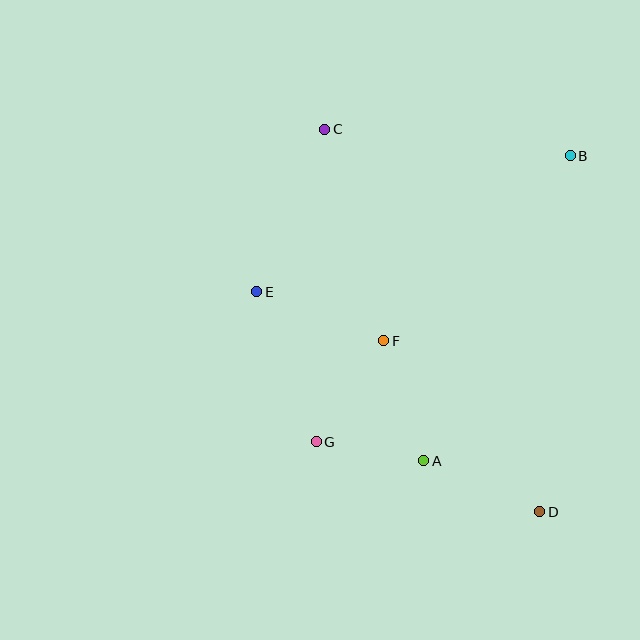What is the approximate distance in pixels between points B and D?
The distance between B and D is approximately 357 pixels.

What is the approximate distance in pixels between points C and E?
The distance between C and E is approximately 176 pixels.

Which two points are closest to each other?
Points A and G are closest to each other.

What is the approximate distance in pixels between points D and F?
The distance between D and F is approximately 232 pixels.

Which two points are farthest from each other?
Points C and D are farthest from each other.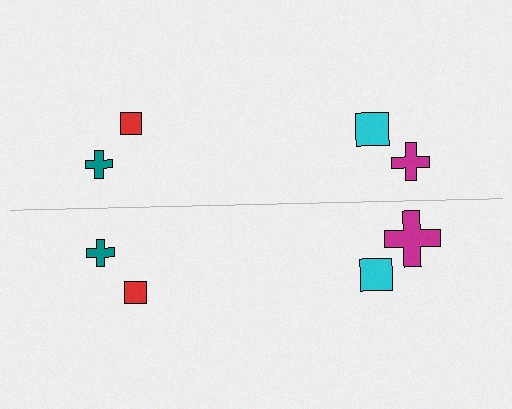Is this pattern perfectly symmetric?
No, the pattern is not perfectly symmetric. The magenta cross on the bottom side has a different size than its mirror counterpart.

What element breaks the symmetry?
The magenta cross on the bottom side has a different size than its mirror counterpart.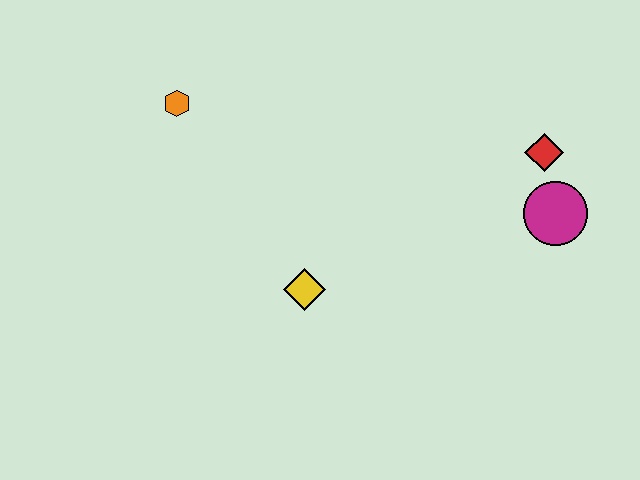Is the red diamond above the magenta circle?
Yes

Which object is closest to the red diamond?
The magenta circle is closest to the red diamond.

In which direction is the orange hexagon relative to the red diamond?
The orange hexagon is to the left of the red diamond.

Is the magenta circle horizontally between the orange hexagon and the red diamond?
No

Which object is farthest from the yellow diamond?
The red diamond is farthest from the yellow diamond.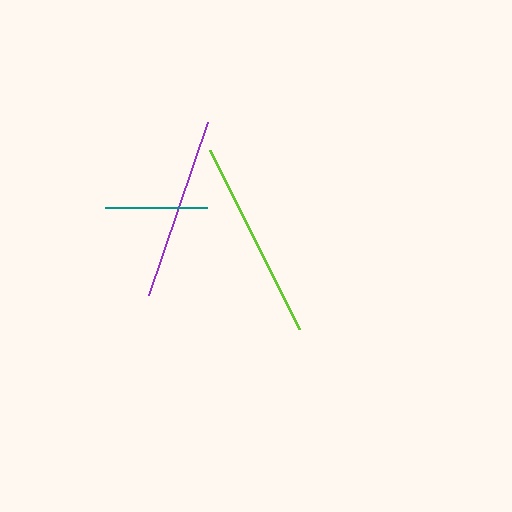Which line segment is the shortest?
The teal line is the shortest at approximately 102 pixels.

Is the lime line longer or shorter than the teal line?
The lime line is longer than the teal line.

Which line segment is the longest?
The lime line is the longest at approximately 201 pixels.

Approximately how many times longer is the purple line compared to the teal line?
The purple line is approximately 1.8 times the length of the teal line.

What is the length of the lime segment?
The lime segment is approximately 201 pixels long.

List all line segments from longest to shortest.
From longest to shortest: lime, purple, teal.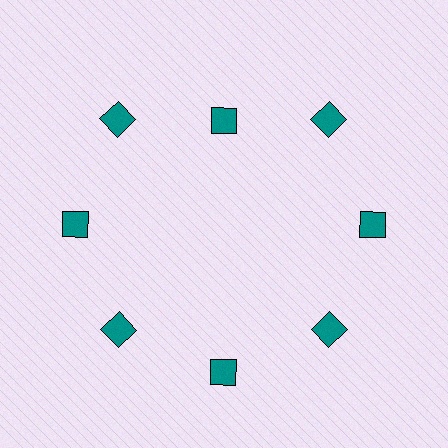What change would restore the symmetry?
The symmetry would be restored by moving it outward, back onto the ring so that all 8 diamonds sit at equal angles and equal distance from the center.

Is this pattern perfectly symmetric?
No. The 8 teal diamonds are arranged in a ring, but one element near the 12 o'clock position is pulled inward toward the center, breaking the 8-fold rotational symmetry.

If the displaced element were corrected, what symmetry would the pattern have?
It would have 8-fold rotational symmetry — the pattern would map onto itself every 45 degrees.